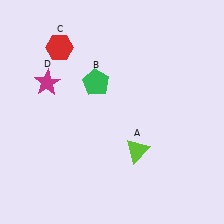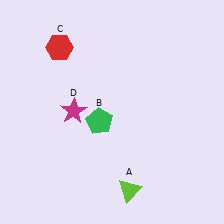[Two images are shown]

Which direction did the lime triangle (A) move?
The lime triangle (A) moved down.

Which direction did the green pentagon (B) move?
The green pentagon (B) moved down.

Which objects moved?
The objects that moved are: the lime triangle (A), the green pentagon (B), the magenta star (D).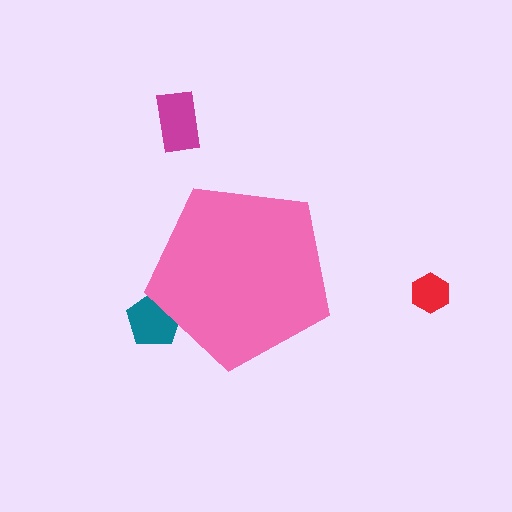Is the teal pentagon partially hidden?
Yes, the teal pentagon is partially hidden behind the pink pentagon.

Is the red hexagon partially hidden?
No, the red hexagon is fully visible.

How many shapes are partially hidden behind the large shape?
1 shape is partially hidden.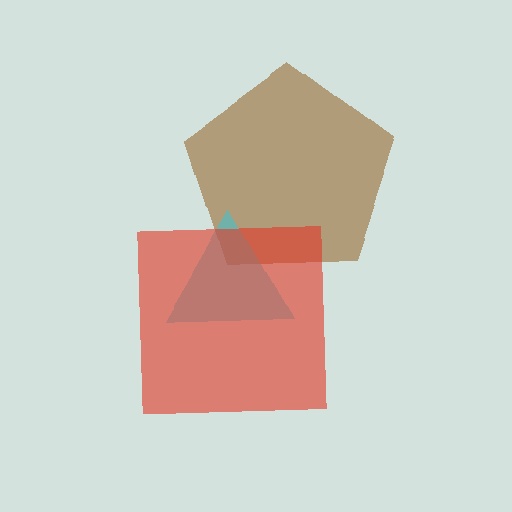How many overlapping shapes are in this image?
There are 3 overlapping shapes in the image.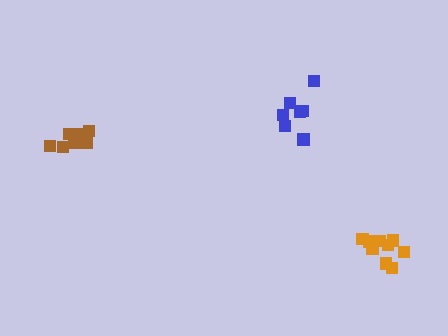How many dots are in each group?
Group 1: 7 dots, Group 2: 10 dots, Group 3: 9 dots (26 total).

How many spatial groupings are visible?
There are 3 spatial groupings.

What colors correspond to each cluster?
The clusters are colored: blue, brown, orange.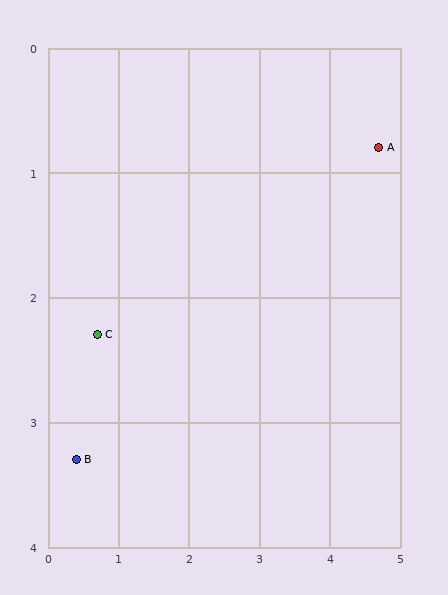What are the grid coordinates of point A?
Point A is at approximately (4.7, 0.8).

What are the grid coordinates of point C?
Point C is at approximately (0.7, 2.3).